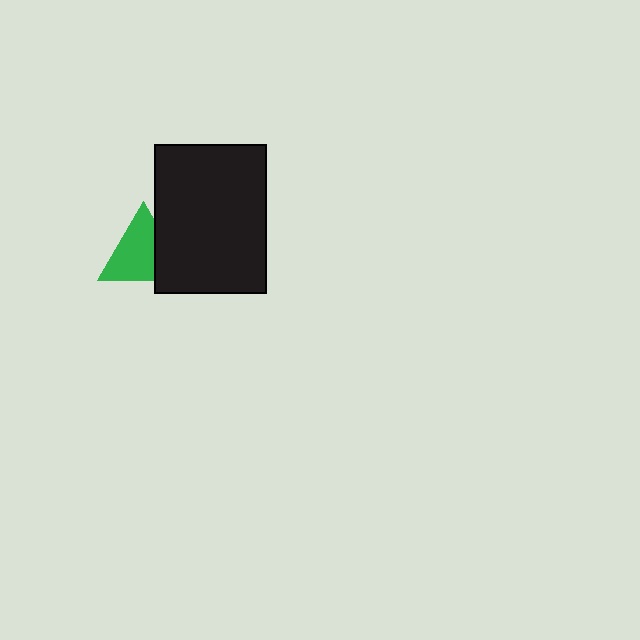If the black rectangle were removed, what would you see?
You would see the complete green triangle.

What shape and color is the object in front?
The object in front is a black rectangle.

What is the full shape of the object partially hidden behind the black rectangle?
The partially hidden object is a green triangle.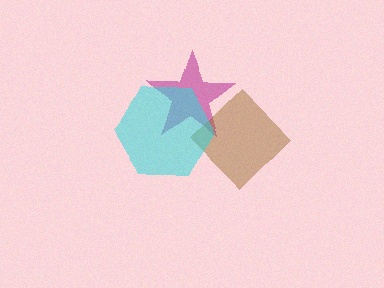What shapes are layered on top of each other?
The layered shapes are: a magenta star, a brown diamond, a cyan hexagon.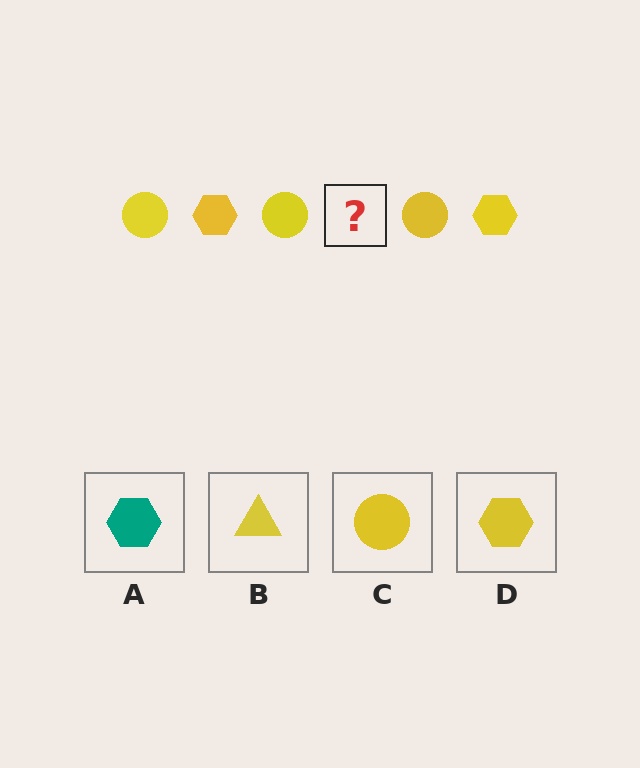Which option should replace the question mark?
Option D.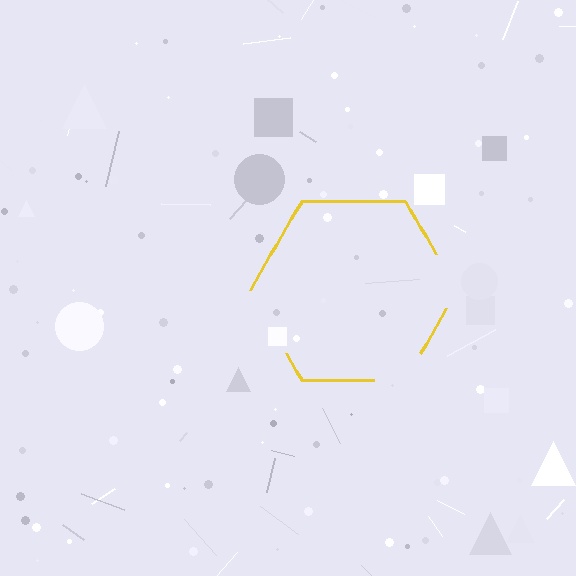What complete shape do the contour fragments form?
The contour fragments form a hexagon.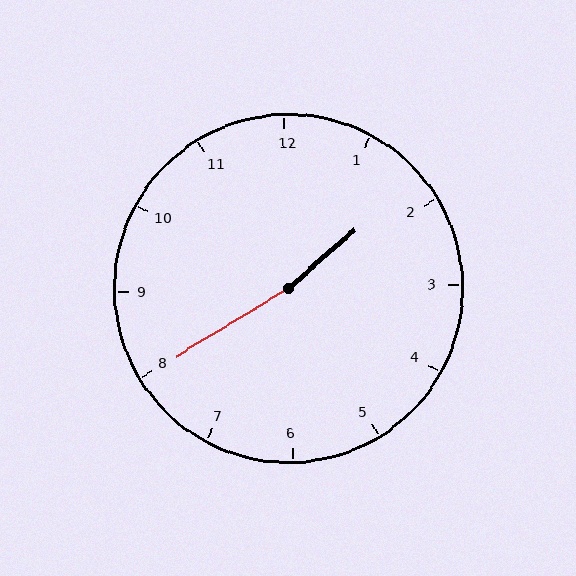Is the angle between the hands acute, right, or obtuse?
It is obtuse.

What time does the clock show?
1:40.